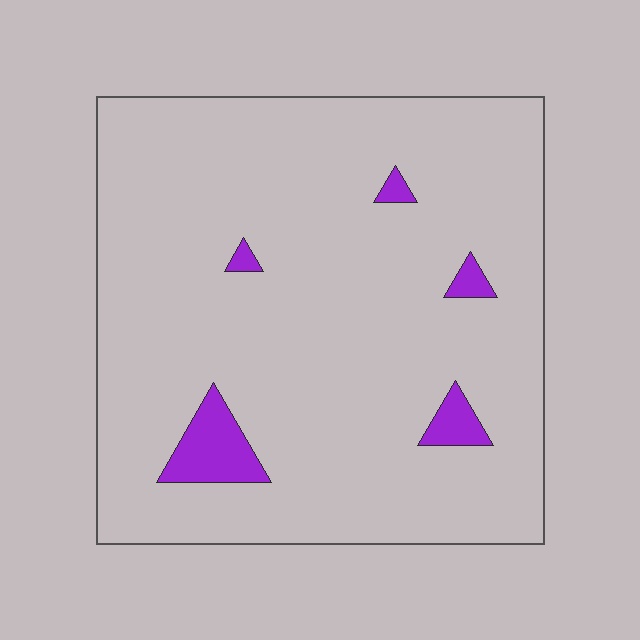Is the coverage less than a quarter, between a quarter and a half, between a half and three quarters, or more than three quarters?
Less than a quarter.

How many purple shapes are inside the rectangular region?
5.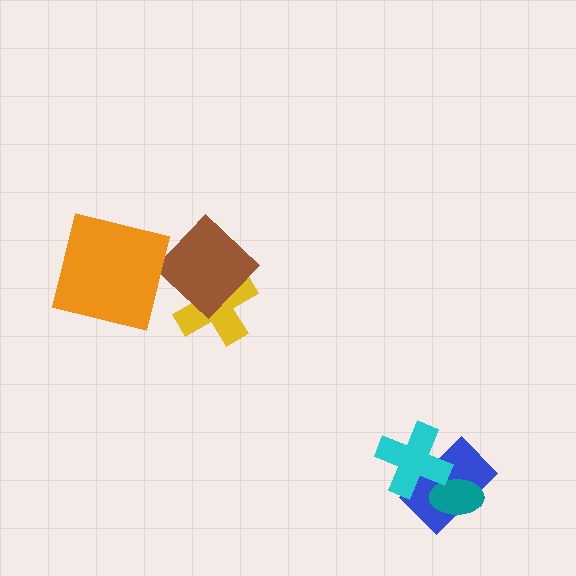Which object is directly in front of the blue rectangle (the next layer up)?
The teal ellipse is directly in front of the blue rectangle.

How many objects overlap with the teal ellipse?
2 objects overlap with the teal ellipse.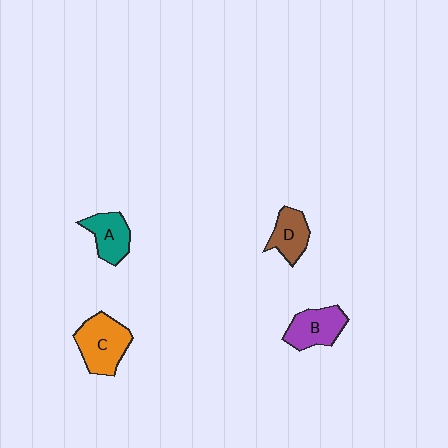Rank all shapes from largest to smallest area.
From largest to smallest: C (orange), B (purple), A (teal), D (brown).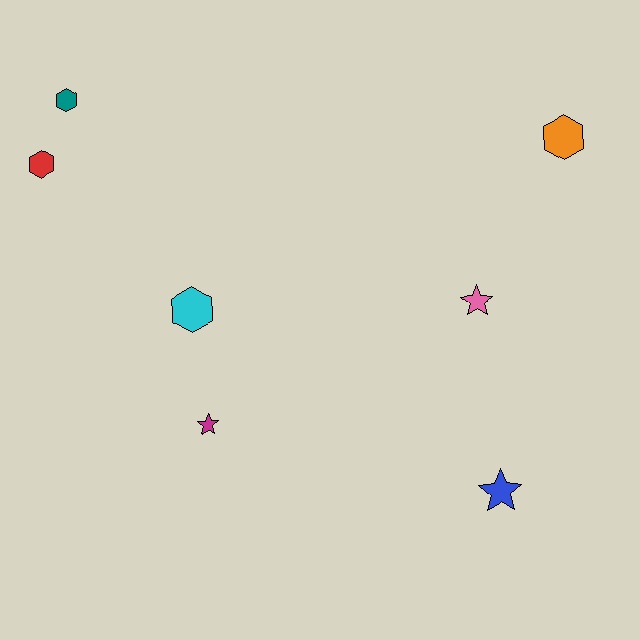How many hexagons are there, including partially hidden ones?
There are 4 hexagons.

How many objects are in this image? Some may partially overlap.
There are 7 objects.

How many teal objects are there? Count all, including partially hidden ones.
There is 1 teal object.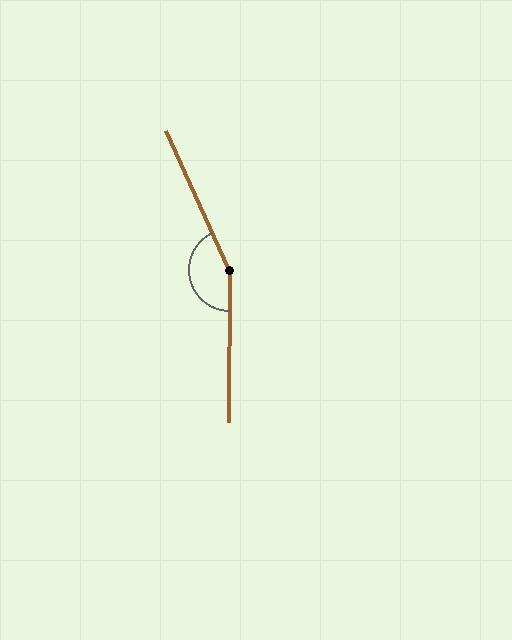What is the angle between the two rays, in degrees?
Approximately 155 degrees.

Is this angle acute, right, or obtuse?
It is obtuse.